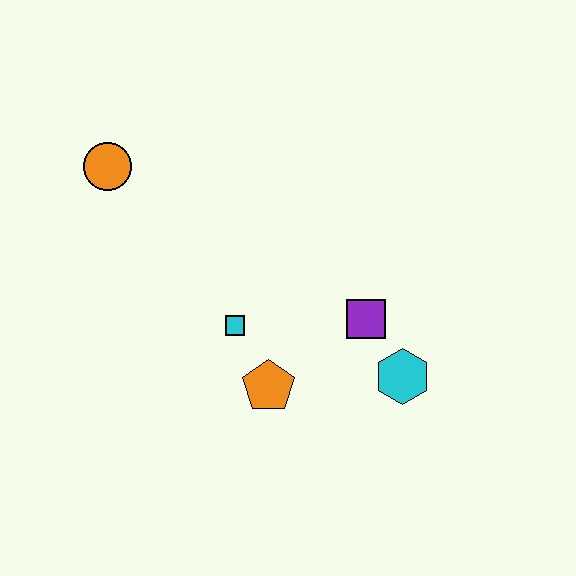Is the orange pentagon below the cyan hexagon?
Yes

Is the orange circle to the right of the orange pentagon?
No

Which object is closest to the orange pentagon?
The cyan square is closest to the orange pentagon.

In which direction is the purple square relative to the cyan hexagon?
The purple square is above the cyan hexagon.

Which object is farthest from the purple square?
The orange circle is farthest from the purple square.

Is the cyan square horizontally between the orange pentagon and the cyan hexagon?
No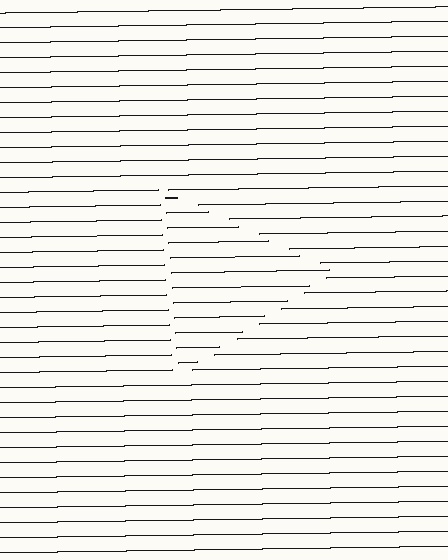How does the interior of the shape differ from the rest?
The interior of the shape contains the same grating, shifted by half a period — the contour is defined by the phase discontinuity where line-ends from the inner and outer gratings abut.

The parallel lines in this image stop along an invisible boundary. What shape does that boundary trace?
An illusory triangle. The interior of the shape contains the same grating, shifted by half a period — the contour is defined by the phase discontinuity where line-ends from the inner and outer gratings abut.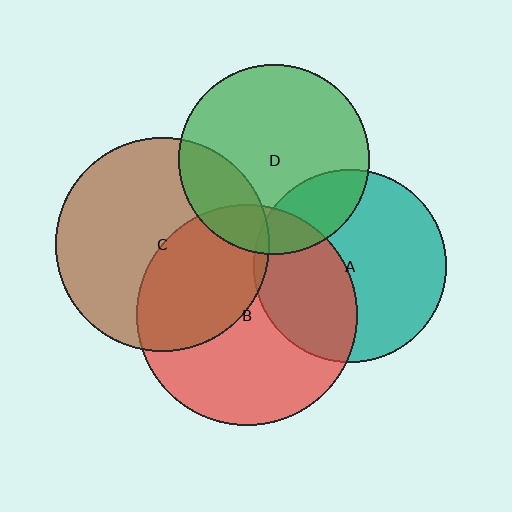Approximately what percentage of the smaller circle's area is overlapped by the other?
Approximately 40%.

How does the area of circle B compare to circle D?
Approximately 1.3 times.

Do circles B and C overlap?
Yes.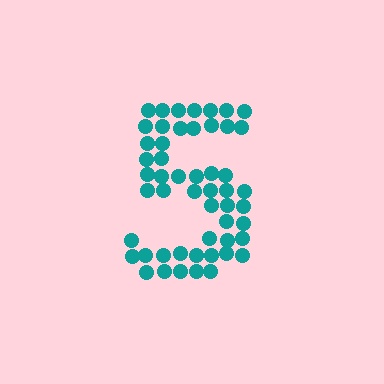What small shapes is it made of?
It is made of small circles.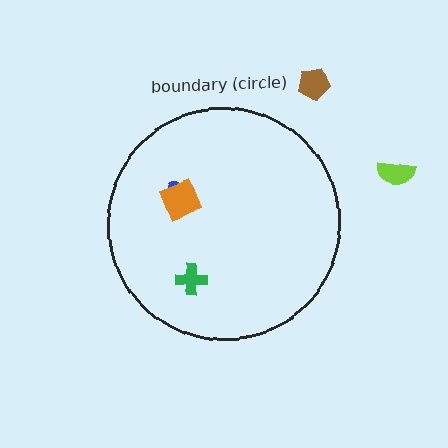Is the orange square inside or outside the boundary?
Inside.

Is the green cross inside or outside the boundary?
Inside.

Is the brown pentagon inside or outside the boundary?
Outside.